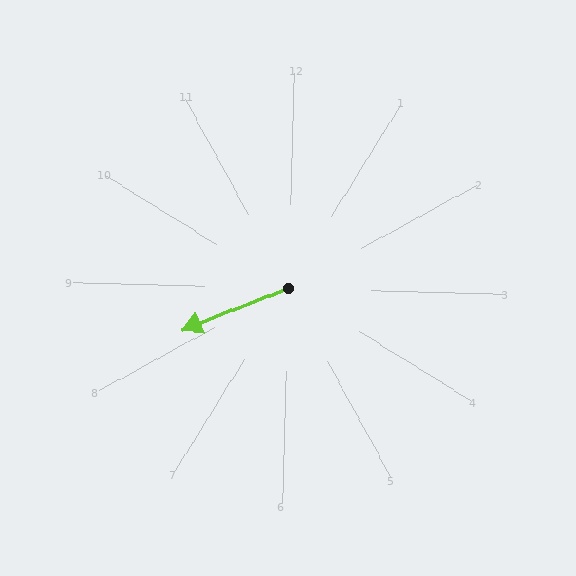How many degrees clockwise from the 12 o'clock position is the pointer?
Approximately 247 degrees.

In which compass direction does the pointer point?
Southwest.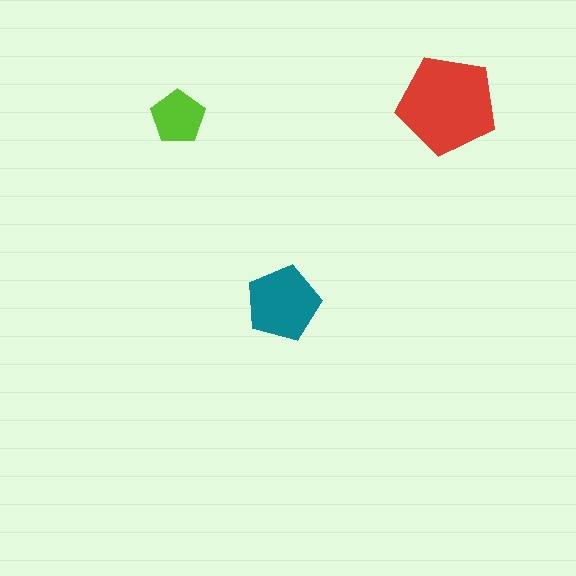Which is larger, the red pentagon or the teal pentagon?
The red one.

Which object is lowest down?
The teal pentagon is bottommost.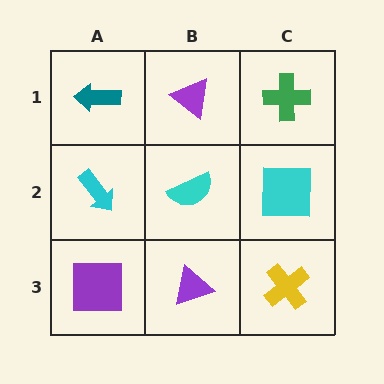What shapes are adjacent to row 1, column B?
A cyan semicircle (row 2, column B), a teal arrow (row 1, column A), a green cross (row 1, column C).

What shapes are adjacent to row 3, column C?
A cyan square (row 2, column C), a purple triangle (row 3, column B).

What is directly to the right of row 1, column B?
A green cross.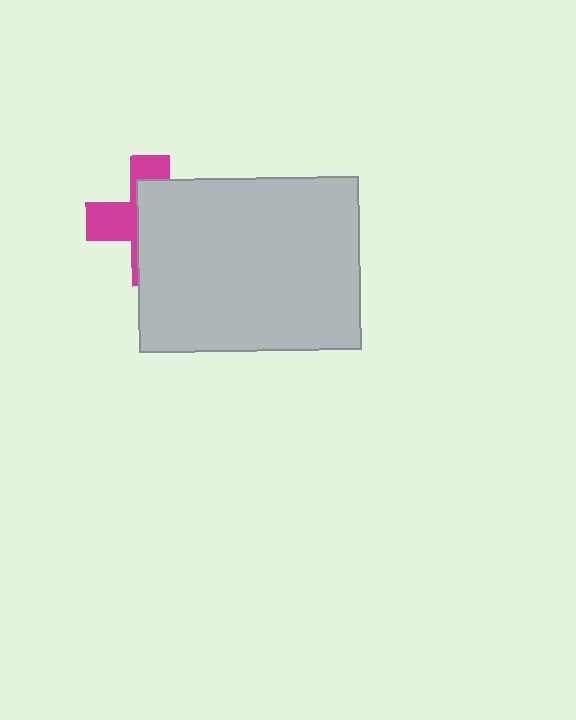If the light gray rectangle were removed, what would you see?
You would see the complete magenta cross.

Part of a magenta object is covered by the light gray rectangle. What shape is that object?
It is a cross.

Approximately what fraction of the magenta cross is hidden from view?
Roughly 61% of the magenta cross is hidden behind the light gray rectangle.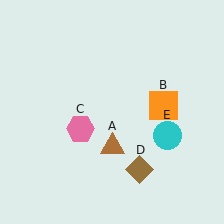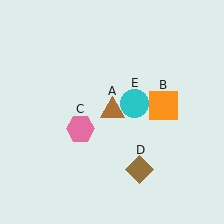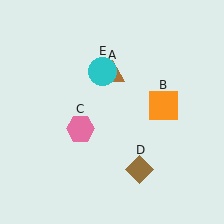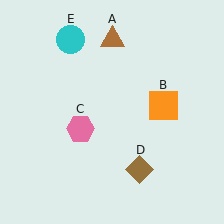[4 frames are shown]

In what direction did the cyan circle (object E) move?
The cyan circle (object E) moved up and to the left.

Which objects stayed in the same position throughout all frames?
Orange square (object B) and pink hexagon (object C) and brown diamond (object D) remained stationary.